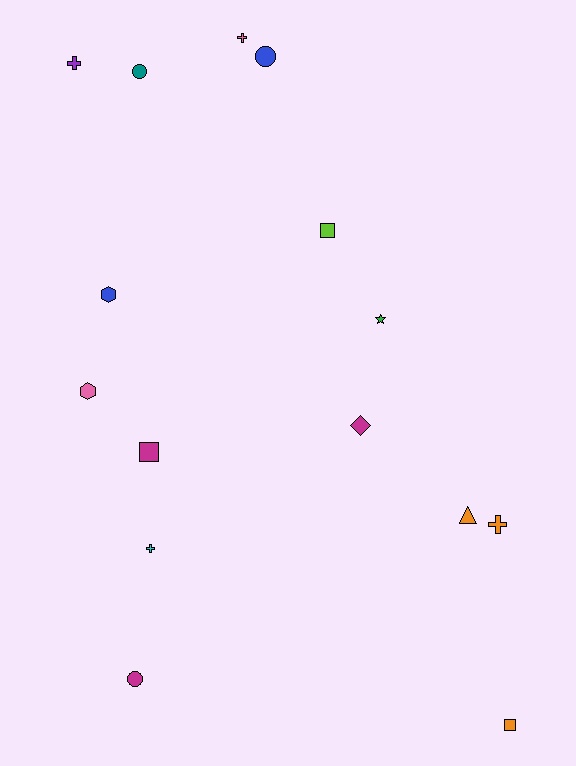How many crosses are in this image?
There are 4 crosses.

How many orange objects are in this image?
There are 3 orange objects.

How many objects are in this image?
There are 15 objects.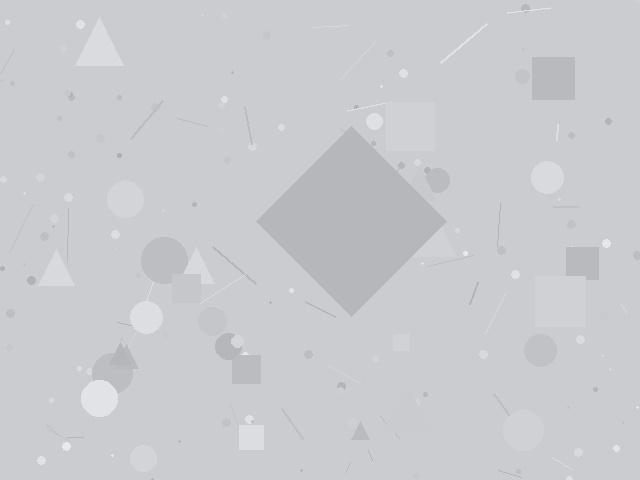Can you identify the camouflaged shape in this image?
The camouflaged shape is a diamond.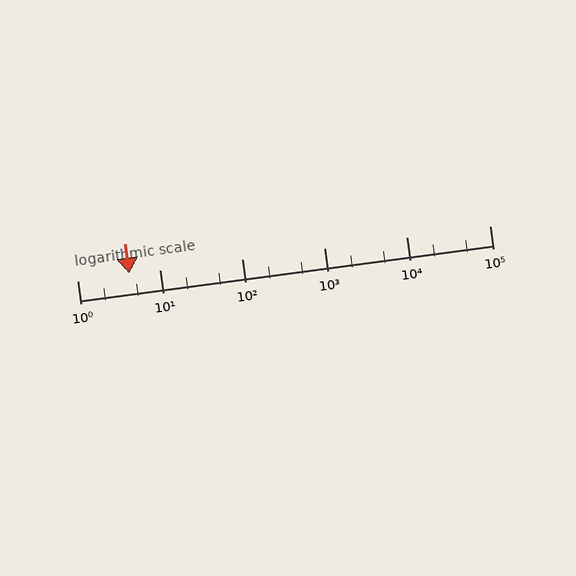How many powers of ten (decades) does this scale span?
The scale spans 5 decades, from 1 to 100000.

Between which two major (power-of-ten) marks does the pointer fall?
The pointer is between 1 and 10.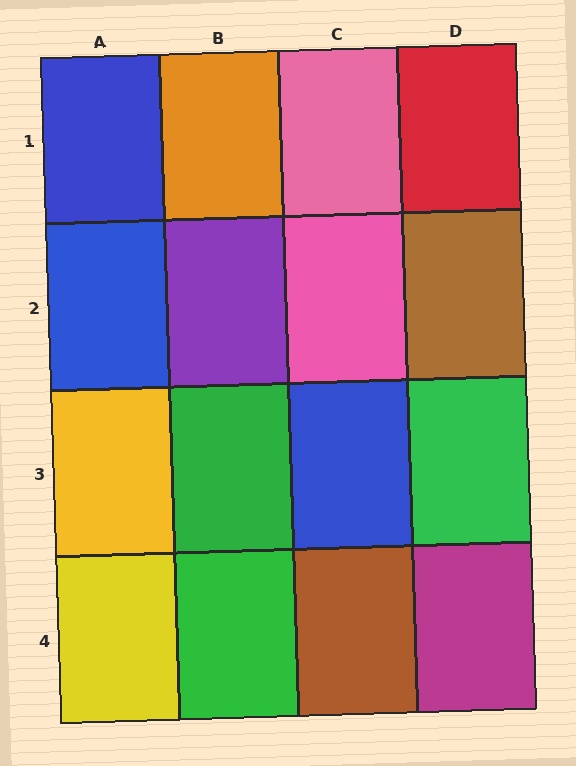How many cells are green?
3 cells are green.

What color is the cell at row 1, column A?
Blue.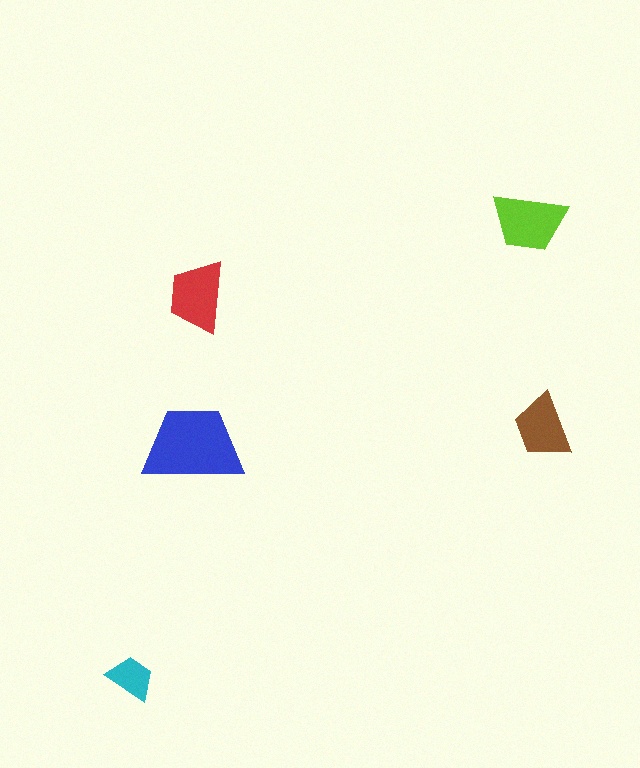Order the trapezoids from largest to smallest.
the blue one, the lime one, the red one, the brown one, the cyan one.